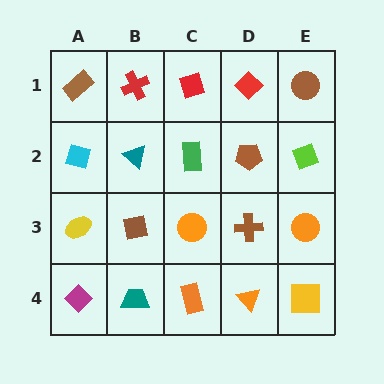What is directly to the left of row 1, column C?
A red cross.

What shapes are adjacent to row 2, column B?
A red cross (row 1, column B), a brown square (row 3, column B), a cyan diamond (row 2, column A), a green rectangle (row 2, column C).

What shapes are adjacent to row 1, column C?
A green rectangle (row 2, column C), a red cross (row 1, column B), a red diamond (row 1, column D).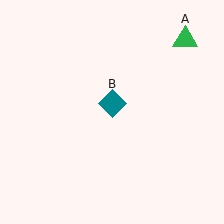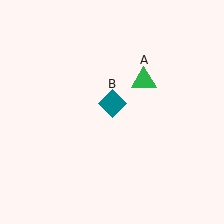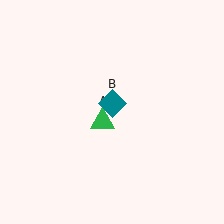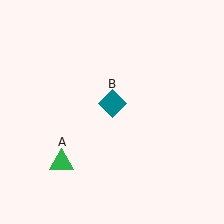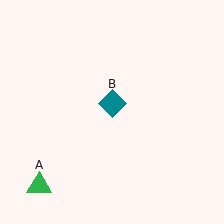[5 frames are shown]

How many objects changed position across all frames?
1 object changed position: green triangle (object A).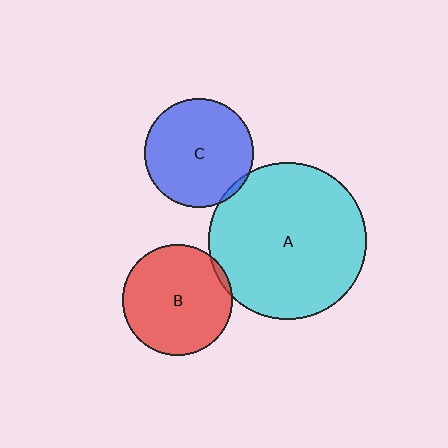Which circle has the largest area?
Circle A (cyan).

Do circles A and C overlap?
Yes.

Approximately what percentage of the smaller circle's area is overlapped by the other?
Approximately 5%.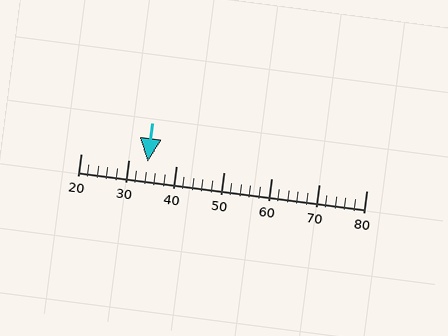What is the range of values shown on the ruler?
The ruler shows values from 20 to 80.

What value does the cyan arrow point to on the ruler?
The cyan arrow points to approximately 34.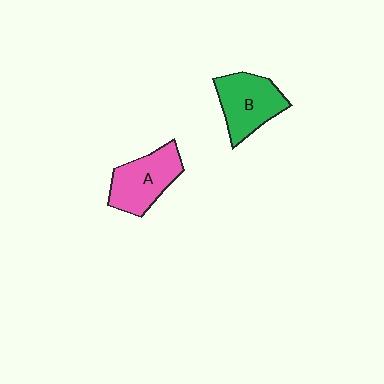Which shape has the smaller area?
Shape A (pink).